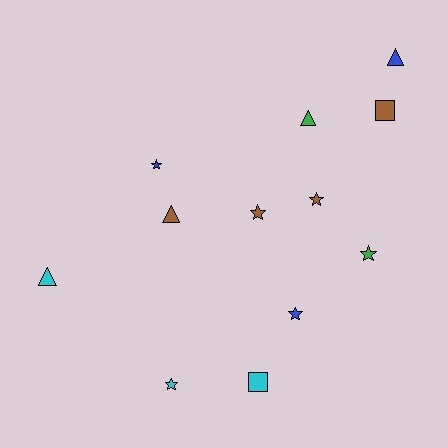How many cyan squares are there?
There is 1 cyan square.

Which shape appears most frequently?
Star, with 6 objects.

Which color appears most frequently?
Brown, with 4 objects.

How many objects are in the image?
There are 12 objects.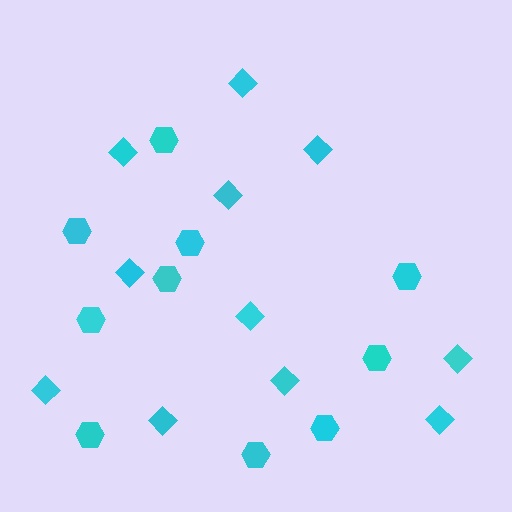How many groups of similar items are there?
There are 2 groups: one group of hexagons (10) and one group of diamonds (11).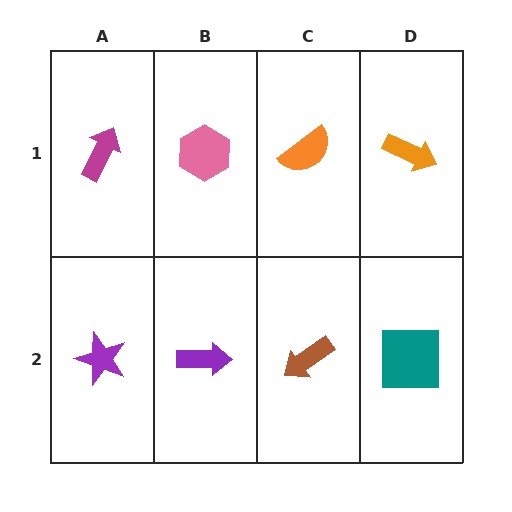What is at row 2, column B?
A purple arrow.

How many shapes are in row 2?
4 shapes.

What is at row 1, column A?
A magenta arrow.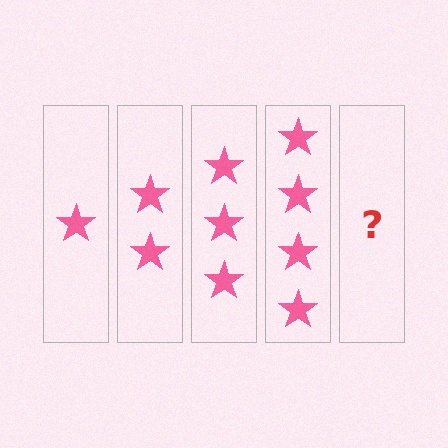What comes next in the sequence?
The next element should be 5 stars.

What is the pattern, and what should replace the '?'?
The pattern is that each step adds one more star. The '?' should be 5 stars.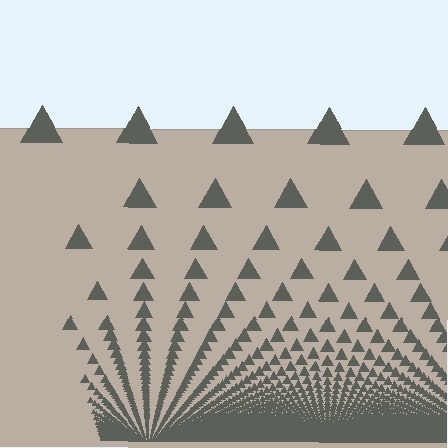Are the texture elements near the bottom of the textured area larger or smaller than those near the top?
Smaller. The gradient is inverted — elements near the bottom are smaller and denser.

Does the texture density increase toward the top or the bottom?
Density increases toward the bottom.